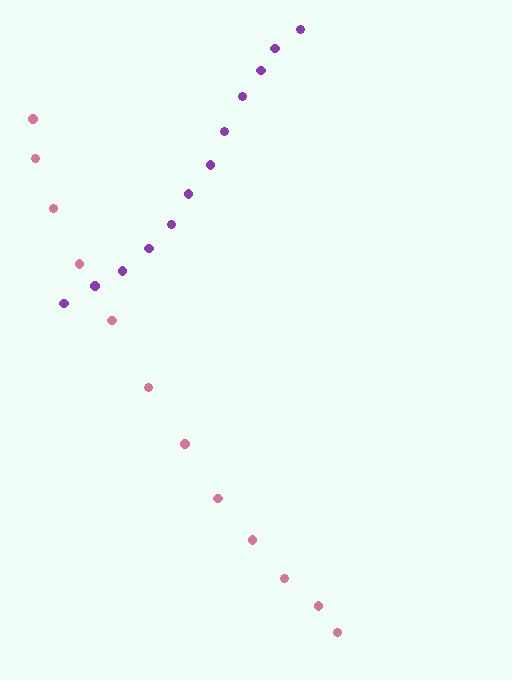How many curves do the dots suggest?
There are 2 distinct paths.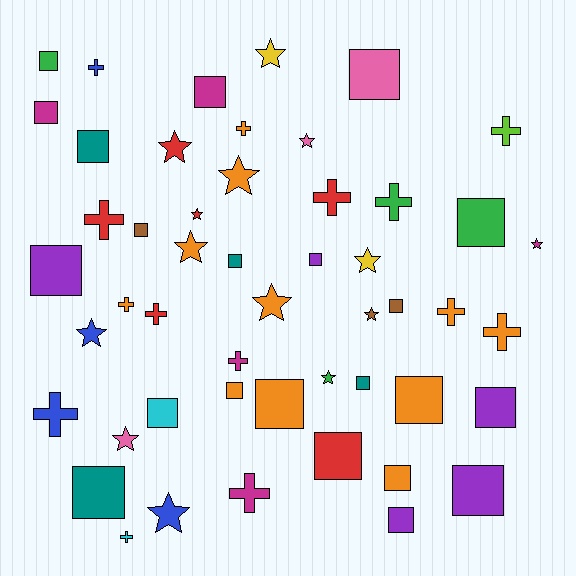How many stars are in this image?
There are 14 stars.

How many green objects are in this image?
There are 4 green objects.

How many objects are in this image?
There are 50 objects.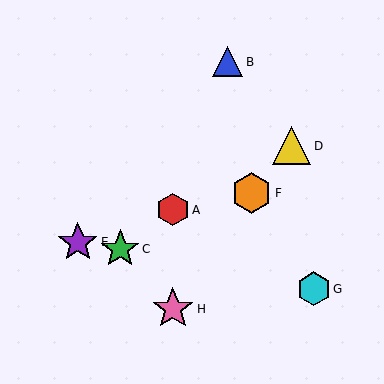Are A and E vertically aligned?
No, A is at x≈173 and E is at x≈78.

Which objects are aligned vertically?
Objects A, H are aligned vertically.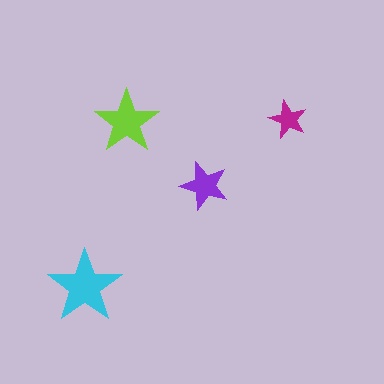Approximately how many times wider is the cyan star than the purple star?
About 1.5 times wider.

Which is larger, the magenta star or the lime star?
The lime one.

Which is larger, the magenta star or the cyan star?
The cyan one.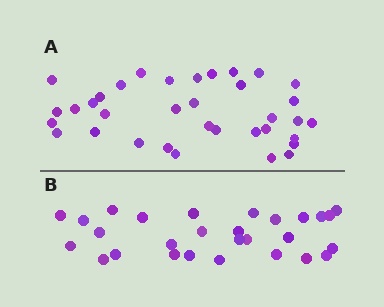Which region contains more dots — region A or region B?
Region A (the top region) has more dots.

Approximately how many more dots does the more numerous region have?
Region A has roughly 8 or so more dots than region B.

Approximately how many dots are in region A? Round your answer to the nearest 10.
About 40 dots. (The exact count is 35, which rounds to 40.)